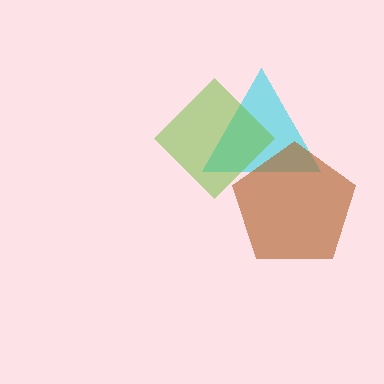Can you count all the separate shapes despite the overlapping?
Yes, there are 3 separate shapes.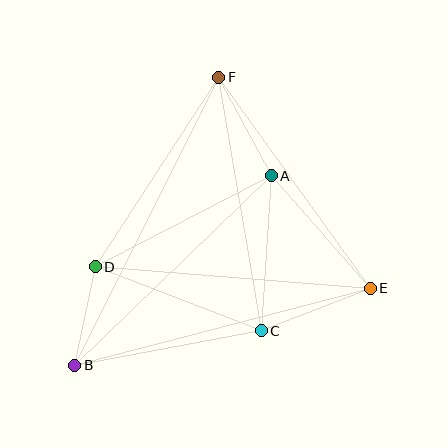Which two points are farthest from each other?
Points B and F are farthest from each other.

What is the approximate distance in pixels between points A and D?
The distance between A and D is approximately 198 pixels.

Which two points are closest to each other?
Points B and D are closest to each other.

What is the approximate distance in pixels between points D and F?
The distance between D and F is approximately 226 pixels.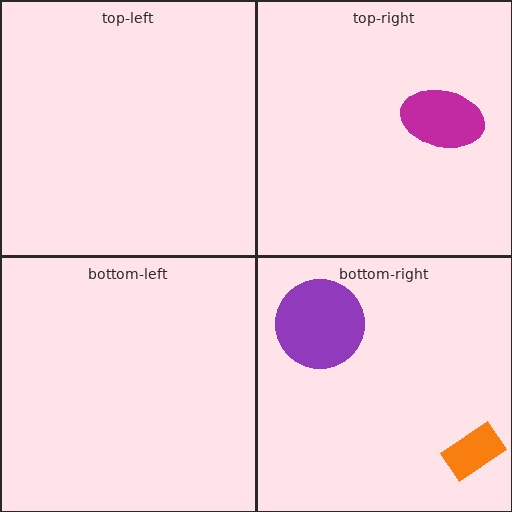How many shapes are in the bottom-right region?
2.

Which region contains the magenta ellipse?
The top-right region.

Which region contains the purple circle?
The bottom-right region.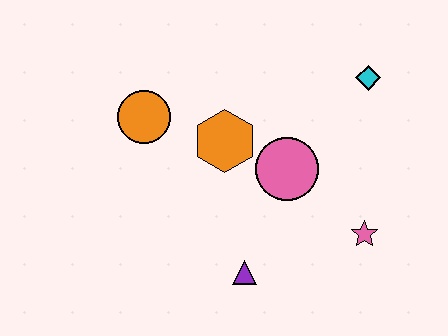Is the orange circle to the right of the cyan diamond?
No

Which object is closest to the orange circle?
The orange hexagon is closest to the orange circle.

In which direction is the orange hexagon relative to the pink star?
The orange hexagon is to the left of the pink star.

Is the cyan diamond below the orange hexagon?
No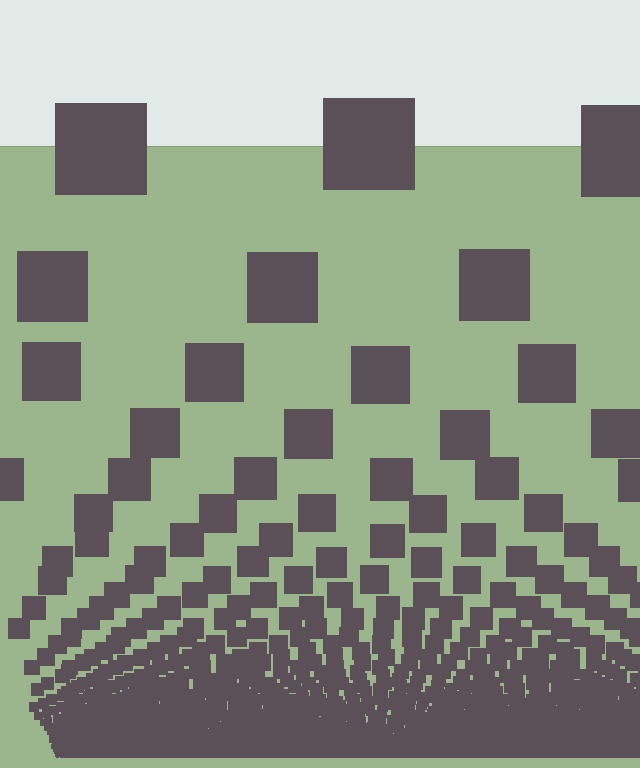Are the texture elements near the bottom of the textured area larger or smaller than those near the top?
Smaller. The gradient is inverted — elements near the bottom are smaller and denser.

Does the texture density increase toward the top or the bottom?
Density increases toward the bottom.